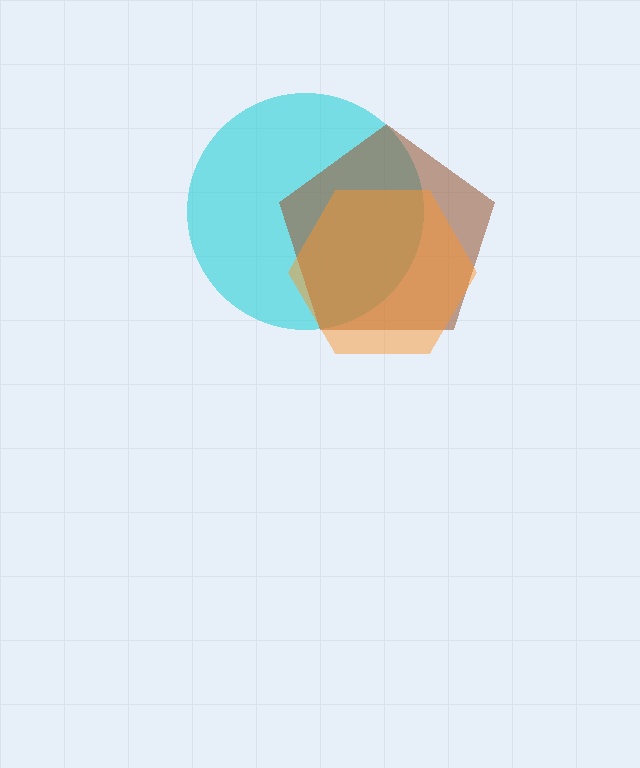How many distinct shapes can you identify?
There are 3 distinct shapes: a cyan circle, a brown pentagon, an orange hexagon.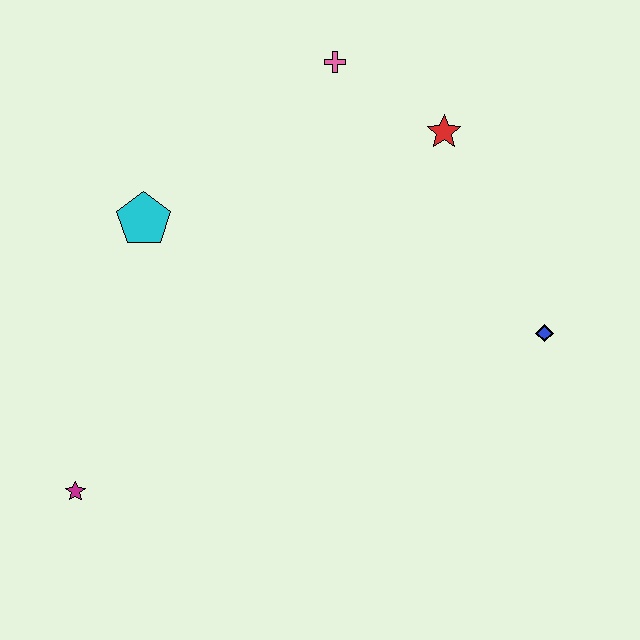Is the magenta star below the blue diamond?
Yes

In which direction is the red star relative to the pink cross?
The red star is to the right of the pink cross.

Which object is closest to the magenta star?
The cyan pentagon is closest to the magenta star.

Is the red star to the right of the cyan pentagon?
Yes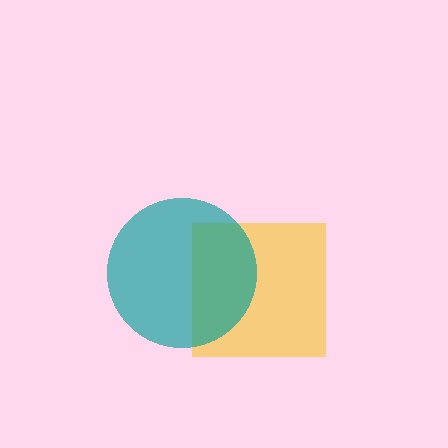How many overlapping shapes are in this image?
There are 2 overlapping shapes in the image.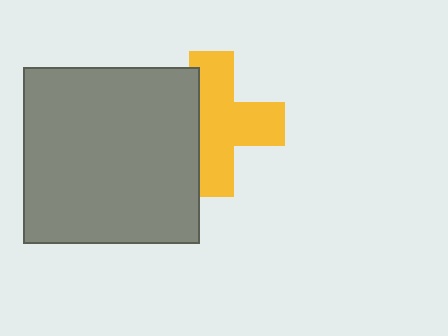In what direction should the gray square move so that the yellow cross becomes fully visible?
The gray square should move left. That is the shortest direction to clear the overlap and leave the yellow cross fully visible.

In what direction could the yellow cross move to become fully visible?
The yellow cross could move right. That would shift it out from behind the gray square entirely.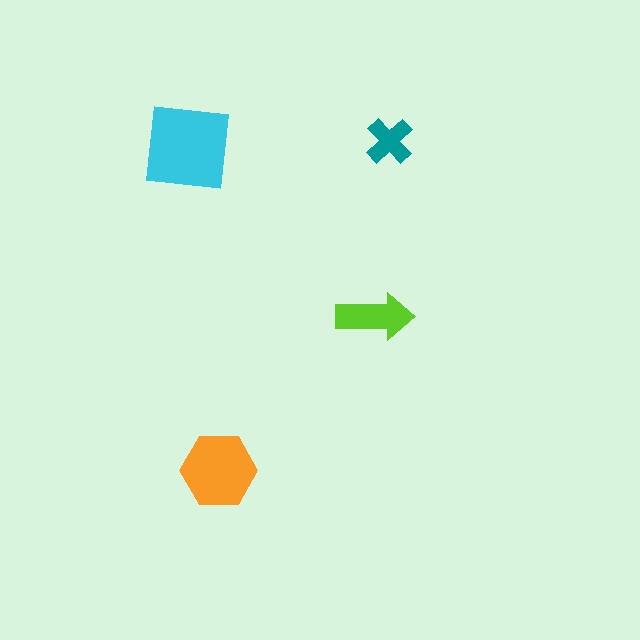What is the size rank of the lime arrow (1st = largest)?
3rd.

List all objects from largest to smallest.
The cyan square, the orange hexagon, the lime arrow, the teal cross.